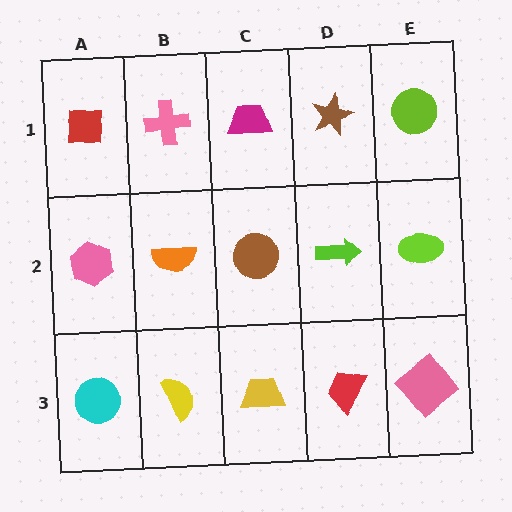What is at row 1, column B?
A pink cross.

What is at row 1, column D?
A brown star.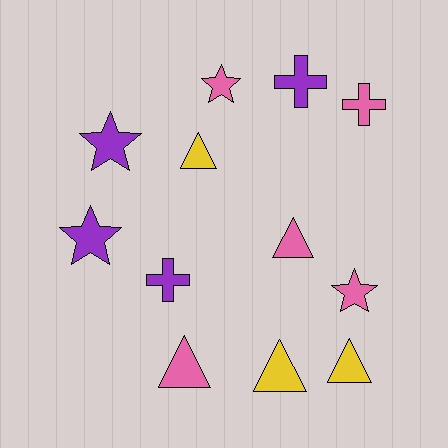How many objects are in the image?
There are 12 objects.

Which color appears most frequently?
Pink, with 5 objects.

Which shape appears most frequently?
Triangle, with 5 objects.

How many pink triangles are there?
There are 2 pink triangles.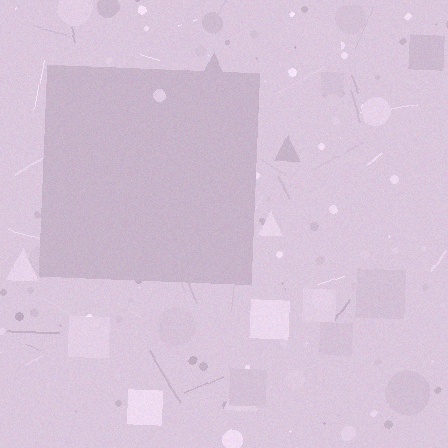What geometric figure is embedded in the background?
A square is embedded in the background.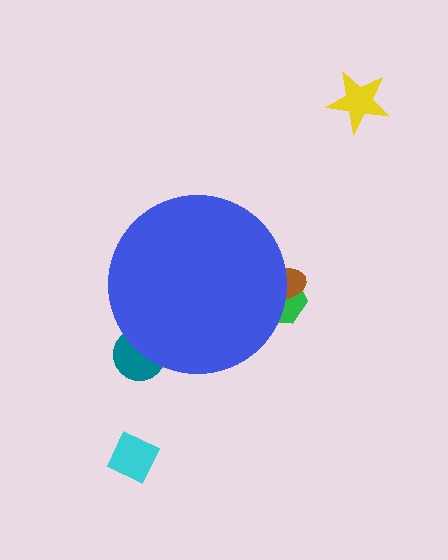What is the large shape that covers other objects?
A blue circle.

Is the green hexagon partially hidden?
Yes, the green hexagon is partially hidden behind the blue circle.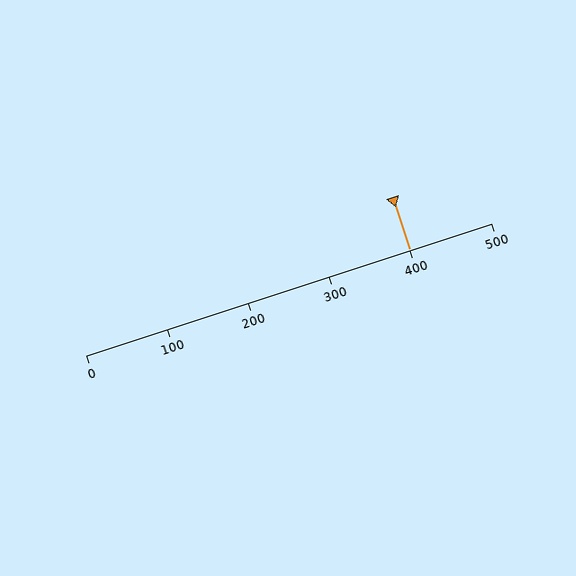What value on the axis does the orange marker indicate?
The marker indicates approximately 400.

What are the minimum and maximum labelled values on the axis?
The axis runs from 0 to 500.